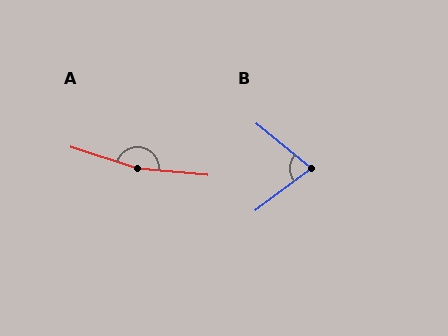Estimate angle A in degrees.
Approximately 167 degrees.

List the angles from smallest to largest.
B (76°), A (167°).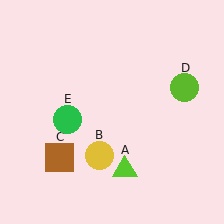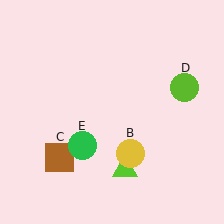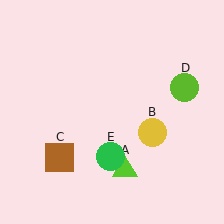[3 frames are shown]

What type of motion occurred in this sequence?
The yellow circle (object B), green circle (object E) rotated counterclockwise around the center of the scene.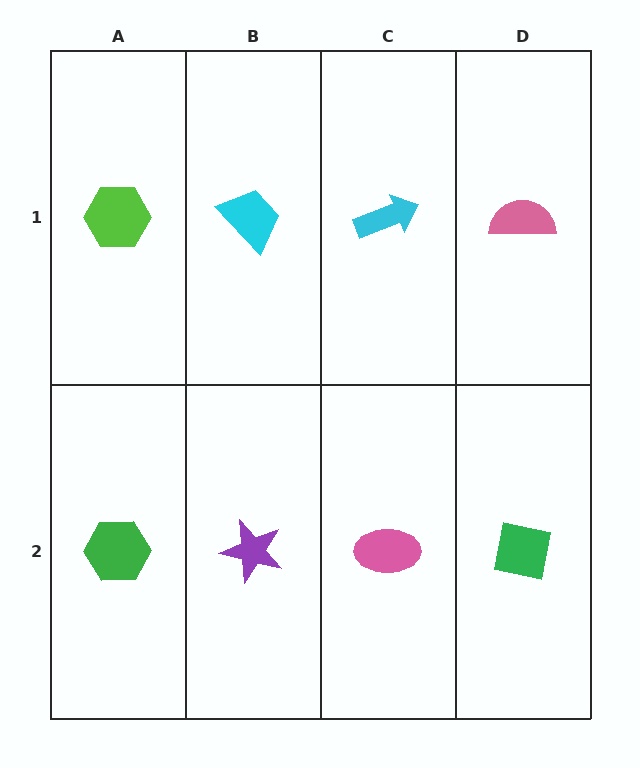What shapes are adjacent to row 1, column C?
A pink ellipse (row 2, column C), a cyan trapezoid (row 1, column B), a pink semicircle (row 1, column D).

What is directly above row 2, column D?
A pink semicircle.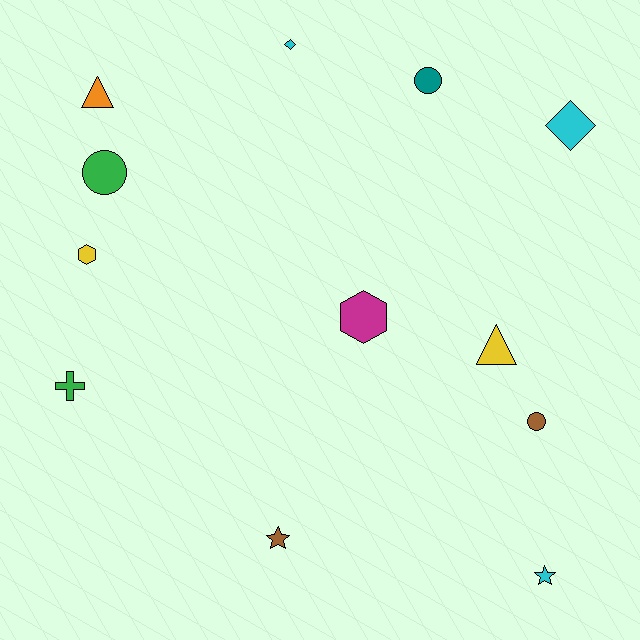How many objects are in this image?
There are 12 objects.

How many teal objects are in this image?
There is 1 teal object.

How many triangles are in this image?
There are 2 triangles.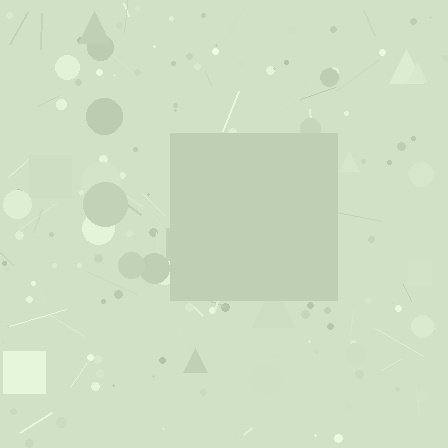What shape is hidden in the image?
A square is hidden in the image.